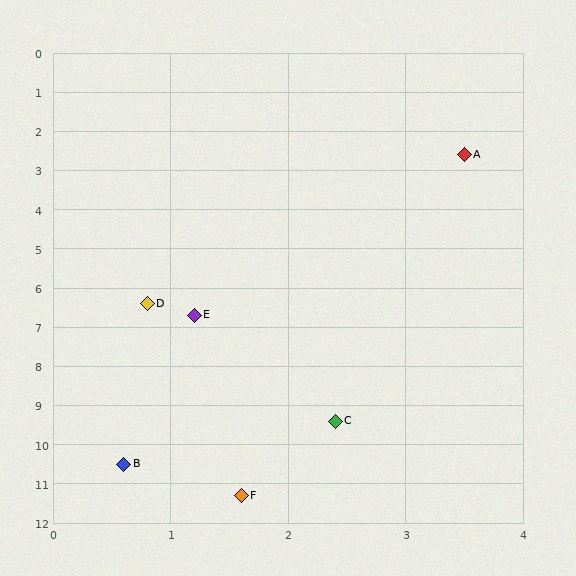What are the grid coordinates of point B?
Point B is at approximately (0.6, 10.5).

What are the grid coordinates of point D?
Point D is at approximately (0.8, 6.4).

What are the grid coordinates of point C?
Point C is at approximately (2.4, 9.4).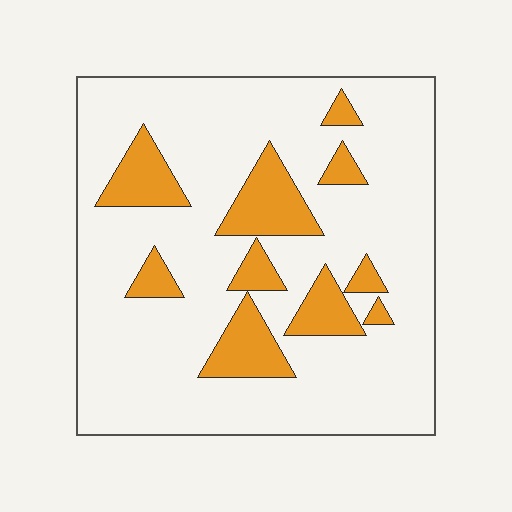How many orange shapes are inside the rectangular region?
10.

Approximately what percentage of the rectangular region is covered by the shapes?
Approximately 20%.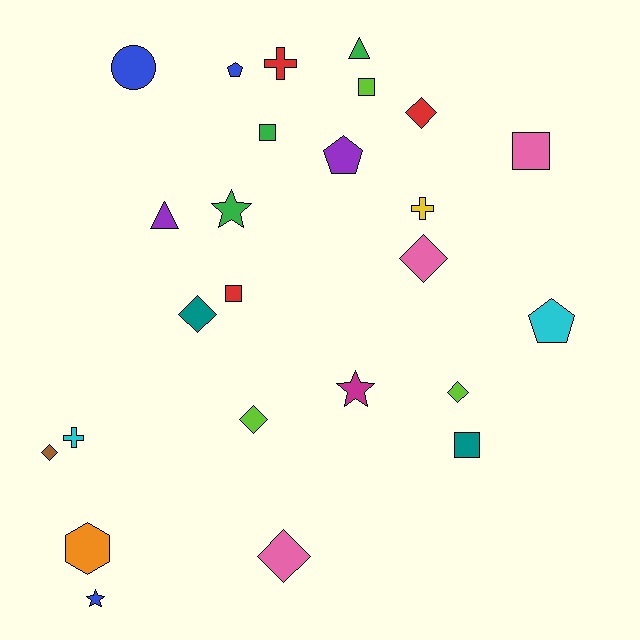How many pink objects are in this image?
There are 3 pink objects.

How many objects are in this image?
There are 25 objects.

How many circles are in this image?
There is 1 circle.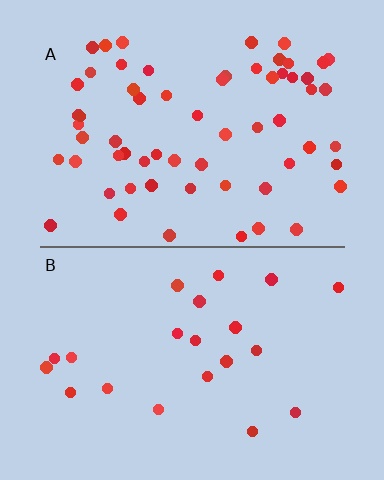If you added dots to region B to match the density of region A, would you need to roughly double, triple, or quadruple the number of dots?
Approximately triple.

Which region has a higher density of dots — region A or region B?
A (the top).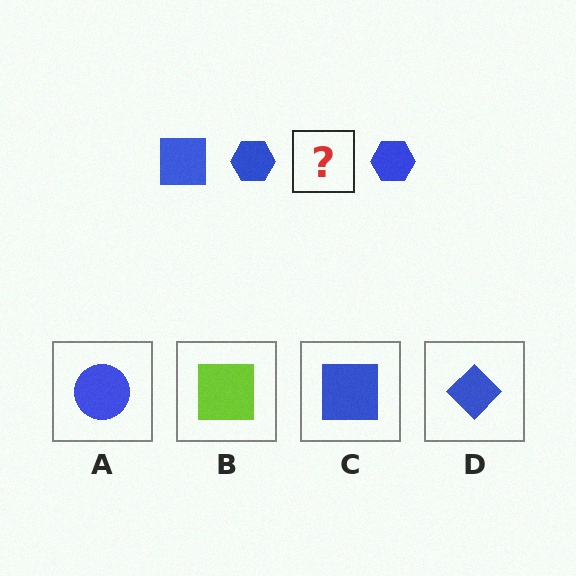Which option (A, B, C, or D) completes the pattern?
C.